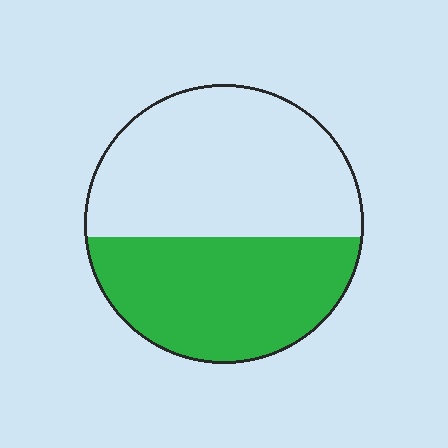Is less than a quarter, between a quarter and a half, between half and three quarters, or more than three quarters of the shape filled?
Between a quarter and a half.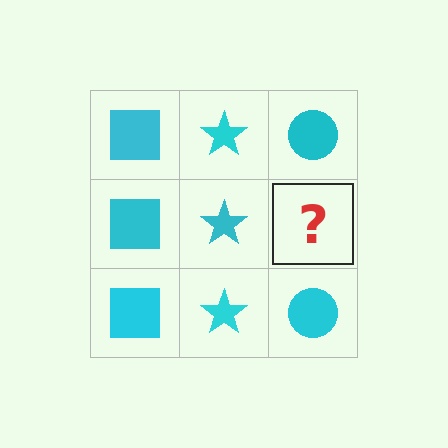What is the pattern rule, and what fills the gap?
The rule is that each column has a consistent shape. The gap should be filled with a cyan circle.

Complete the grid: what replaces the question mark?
The question mark should be replaced with a cyan circle.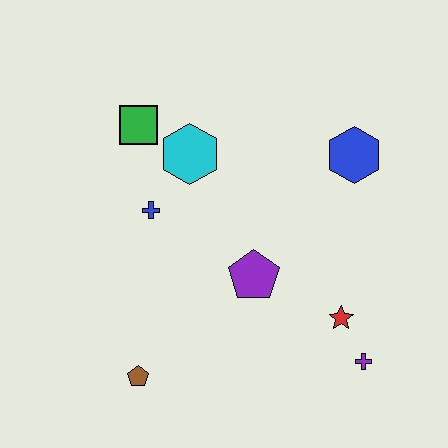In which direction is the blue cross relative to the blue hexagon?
The blue cross is to the left of the blue hexagon.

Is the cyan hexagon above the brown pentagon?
Yes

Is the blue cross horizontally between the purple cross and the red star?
No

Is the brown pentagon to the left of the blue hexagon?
Yes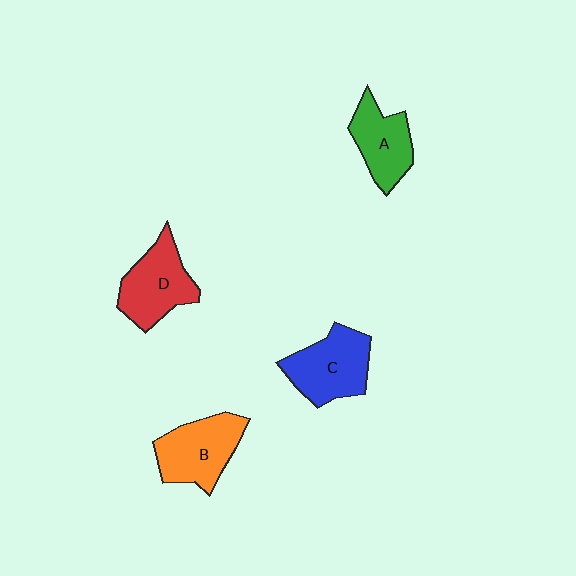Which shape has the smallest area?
Shape A (green).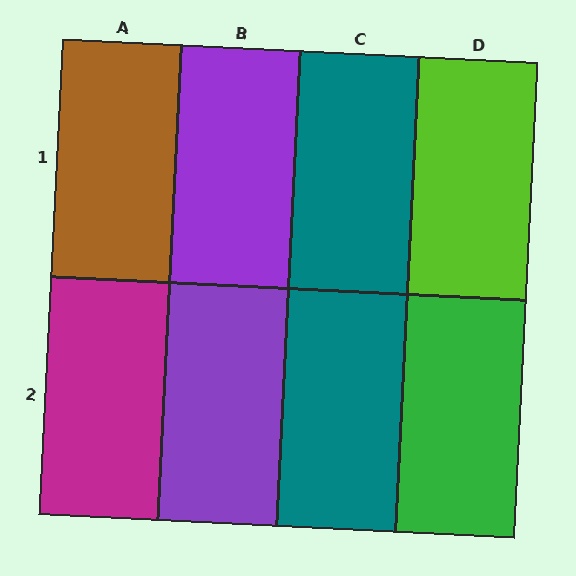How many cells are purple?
2 cells are purple.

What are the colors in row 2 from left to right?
Magenta, purple, teal, green.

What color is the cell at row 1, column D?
Lime.